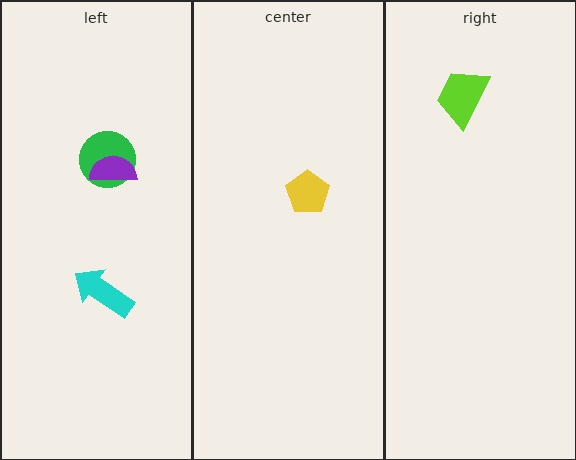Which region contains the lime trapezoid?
The right region.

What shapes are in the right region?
The lime trapezoid.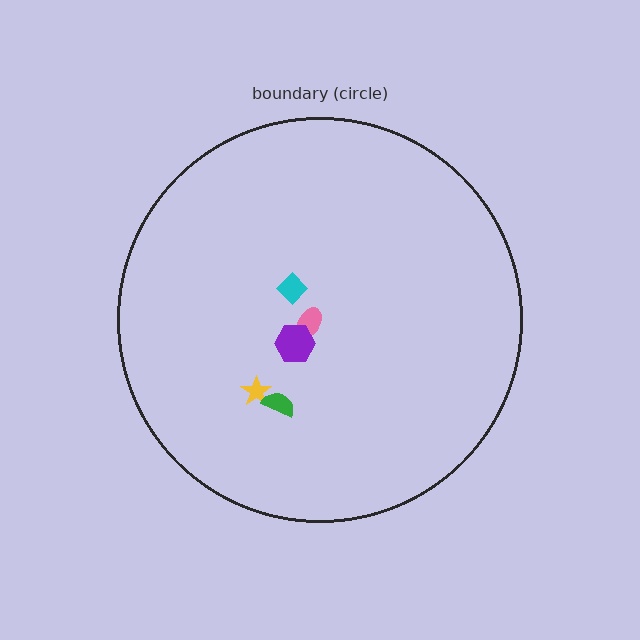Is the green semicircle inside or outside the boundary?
Inside.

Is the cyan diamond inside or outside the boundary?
Inside.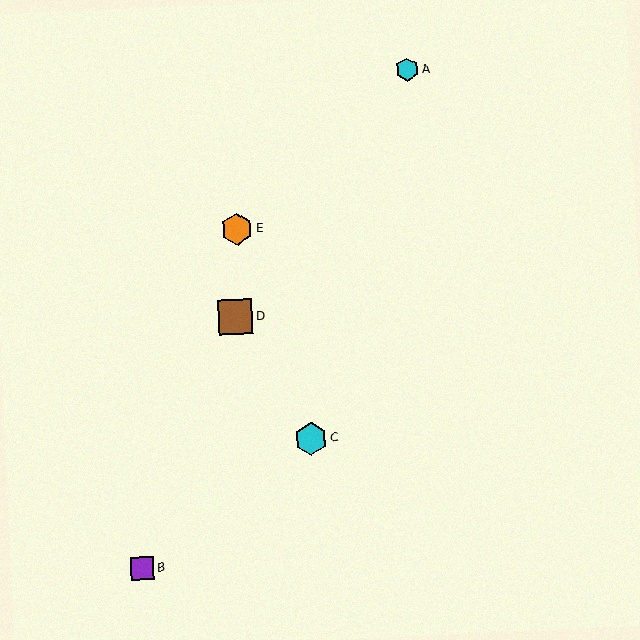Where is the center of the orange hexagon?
The center of the orange hexagon is at (237, 229).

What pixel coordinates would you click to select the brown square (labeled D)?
Click at (235, 317) to select the brown square D.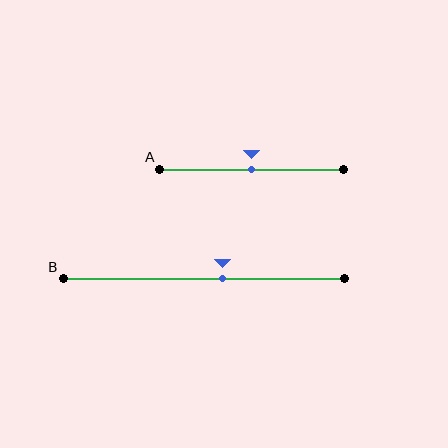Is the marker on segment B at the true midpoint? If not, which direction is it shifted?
No, the marker on segment B is shifted to the right by about 7% of the segment length.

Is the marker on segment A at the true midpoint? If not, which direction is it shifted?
Yes, the marker on segment A is at the true midpoint.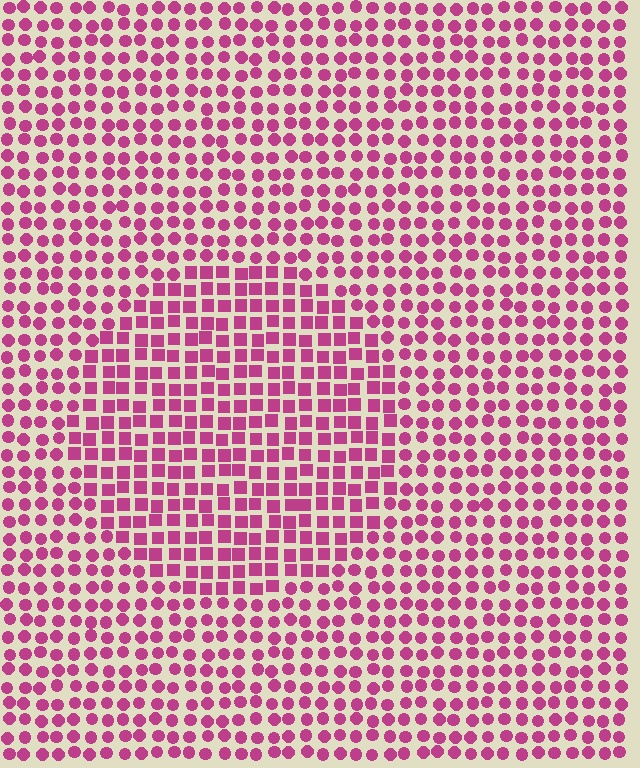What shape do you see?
I see a circle.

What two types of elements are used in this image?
The image uses squares inside the circle region and circles outside it.